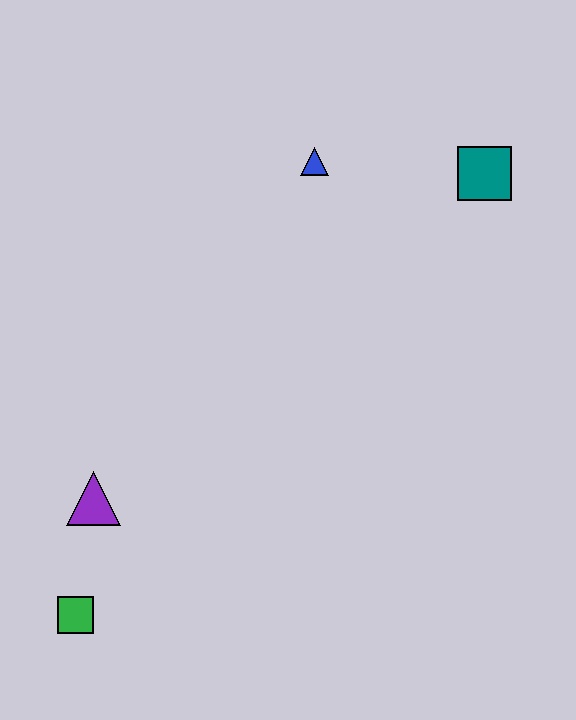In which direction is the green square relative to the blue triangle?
The green square is below the blue triangle.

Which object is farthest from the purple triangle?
The teal square is farthest from the purple triangle.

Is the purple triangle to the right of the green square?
Yes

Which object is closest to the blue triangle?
The teal square is closest to the blue triangle.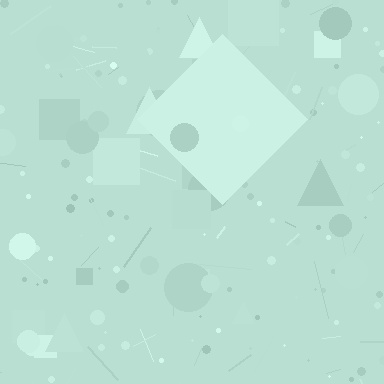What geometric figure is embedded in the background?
A diamond is embedded in the background.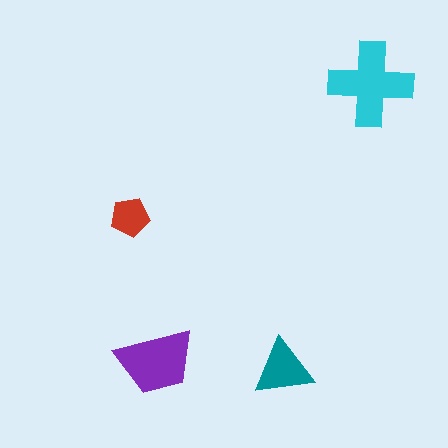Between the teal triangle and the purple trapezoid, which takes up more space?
The purple trapezoid.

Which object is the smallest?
The red pentagon.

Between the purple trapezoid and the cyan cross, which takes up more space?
The cyan cross.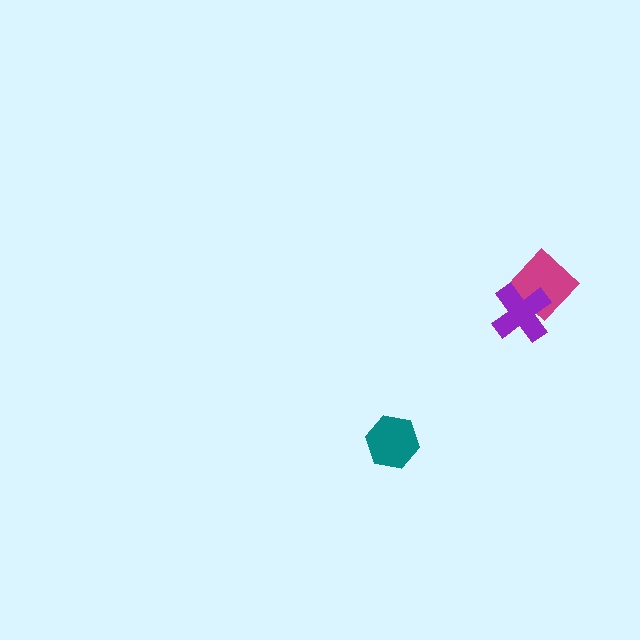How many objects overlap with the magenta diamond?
1 object overlaps with the magenta diamond.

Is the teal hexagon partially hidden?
No, no other shape covers it.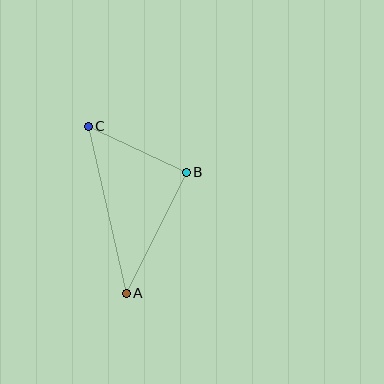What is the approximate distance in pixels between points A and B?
The distance between A and B is approximately 135 pixels.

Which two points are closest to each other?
Points B and C are closest to each other.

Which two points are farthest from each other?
Points A and C are farthest from each other.